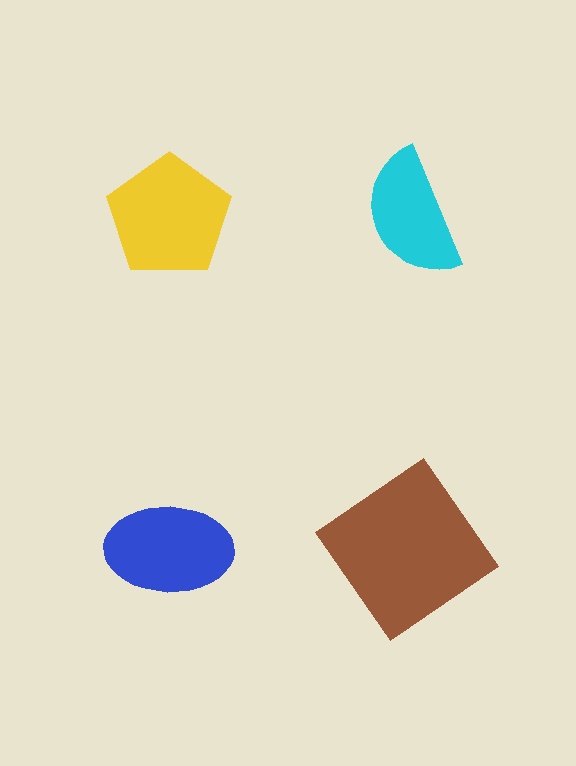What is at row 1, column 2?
A cyan semicircle.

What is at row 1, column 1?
A yellow pentagon.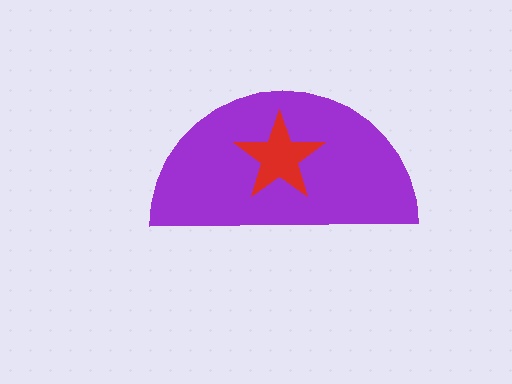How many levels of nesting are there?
2.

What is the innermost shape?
The red star.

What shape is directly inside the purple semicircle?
The red star.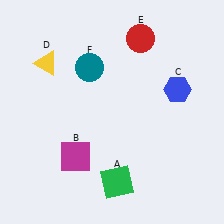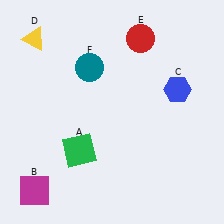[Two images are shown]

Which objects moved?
The objects that moved are: the green square (A), the magenta square (B), the yellow triangle (D).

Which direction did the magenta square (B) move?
The magenta square (B) moved left.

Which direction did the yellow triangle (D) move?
The yellow triangle (D) moved up.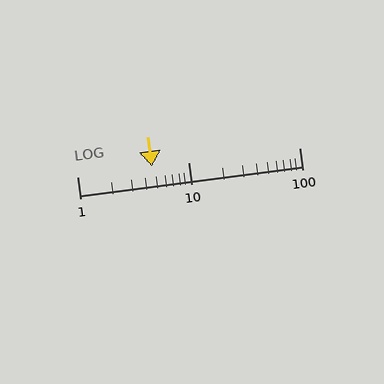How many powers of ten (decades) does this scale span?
The scale spans 2 decades, from 1 to 100.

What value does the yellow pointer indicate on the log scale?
The pointer indicates approximately 4.7.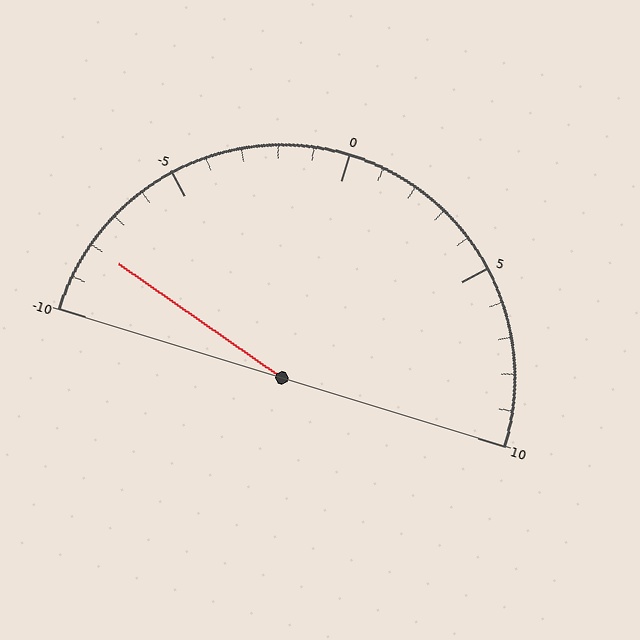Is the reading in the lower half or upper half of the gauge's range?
The reading is in the lower half of the range (-10 to 10).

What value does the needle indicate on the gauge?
The needle indicates approximately -8.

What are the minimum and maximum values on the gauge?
The gauge ranges from -10 to 10.